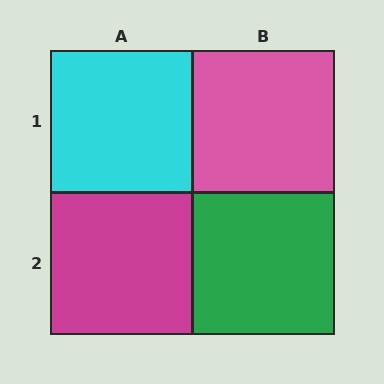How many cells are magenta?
1 cell is magenta.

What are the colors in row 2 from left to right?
Magenta, green.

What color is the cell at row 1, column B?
Pink.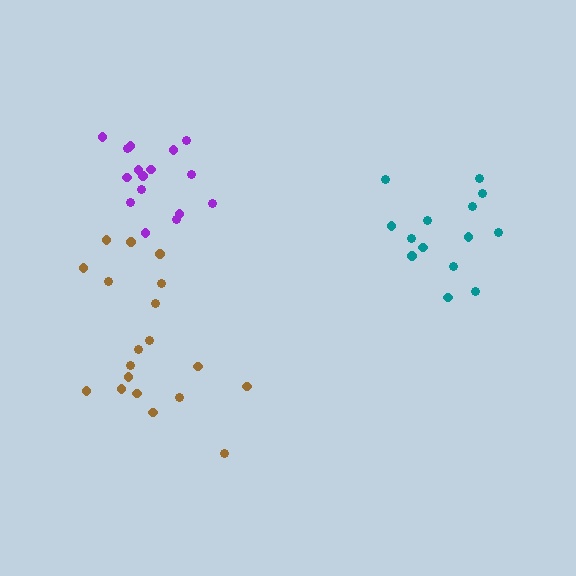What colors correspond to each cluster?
The clusters are colored: teal, brown, purple.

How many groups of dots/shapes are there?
There are 3 groups.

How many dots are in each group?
Group 1: 14 dots, Group 2: 19 dots, Group 3: 16 dots (49 total).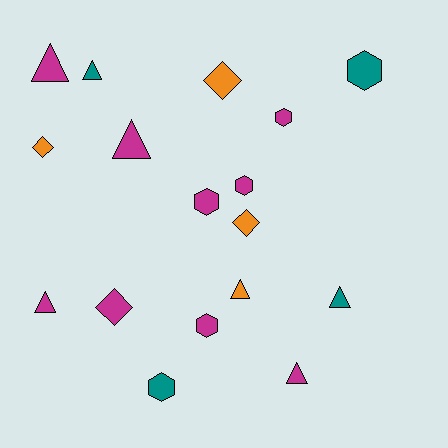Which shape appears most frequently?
Triangle, with 7 objects.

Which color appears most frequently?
Magenta, with 9 objects.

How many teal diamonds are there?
There are no teal diamonds.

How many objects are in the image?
There are 17 objects.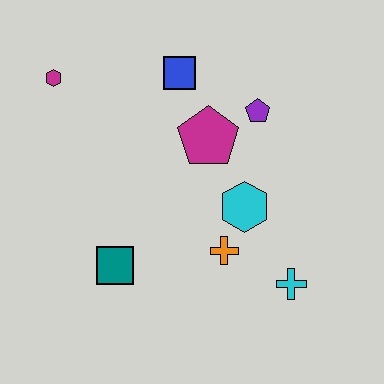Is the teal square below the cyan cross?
No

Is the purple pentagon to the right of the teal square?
Yes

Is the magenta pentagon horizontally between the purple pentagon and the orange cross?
No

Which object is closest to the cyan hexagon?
The orange cross is closest to the cyan hexagon.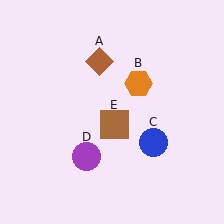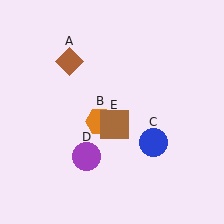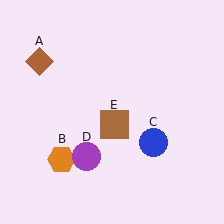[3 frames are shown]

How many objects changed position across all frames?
2 objects changed position: brown diamond (object A), orange hexagon (object B).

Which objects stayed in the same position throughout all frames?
Blue circle (object C) and purple circle (object D) and brown square (object E) remained stationary.